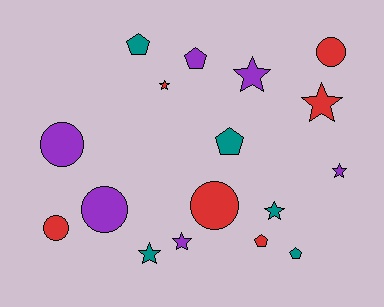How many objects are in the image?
There are 17 objects.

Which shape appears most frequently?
Star, with 7 objects.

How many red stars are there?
There are 2 red stars.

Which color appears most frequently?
Red, with 6 objects.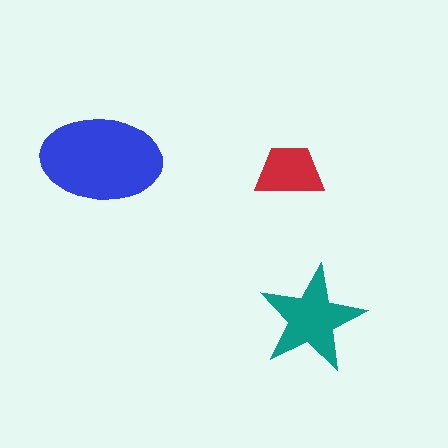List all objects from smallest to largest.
The red trapezoid, the teal star, the blue ellipse.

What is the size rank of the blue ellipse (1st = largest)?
1st.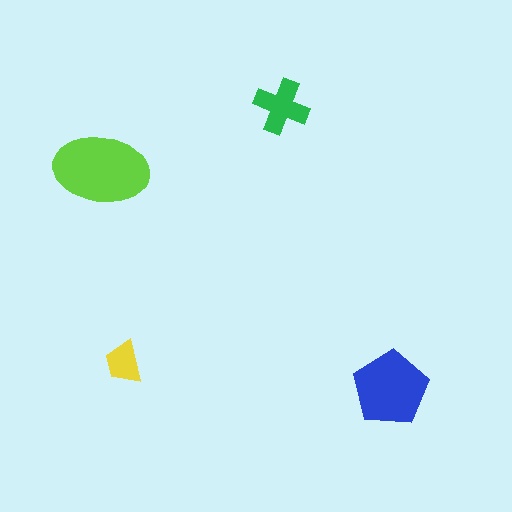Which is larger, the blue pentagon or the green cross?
The blue pentagon.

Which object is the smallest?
The yellow trapezoid.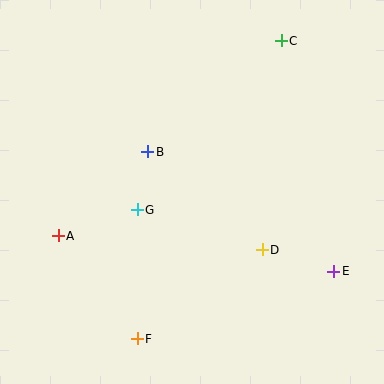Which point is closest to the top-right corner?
Point C is closest to the top-right corner.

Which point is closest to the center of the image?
Point G at (137, 210) is closest to the center.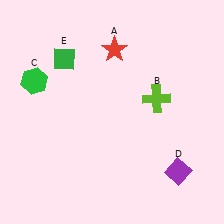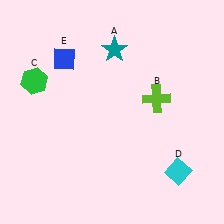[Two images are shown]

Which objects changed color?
A changed from red to teal. D changed from purple to cyan. E changed from green to blue.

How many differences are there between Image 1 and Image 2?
There are 3 differences between the two images.